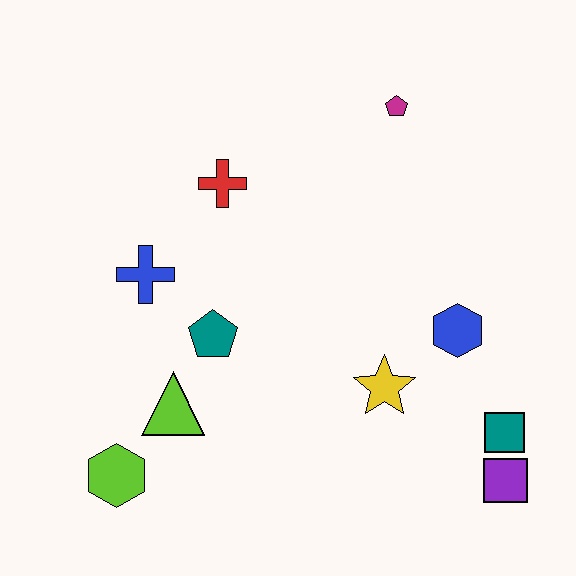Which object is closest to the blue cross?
The teal pentagon is closest to the blue cross.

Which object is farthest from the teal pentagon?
The purple square is farthest from the teal pentagon.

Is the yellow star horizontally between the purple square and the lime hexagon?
Yes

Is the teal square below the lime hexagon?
No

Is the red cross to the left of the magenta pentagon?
Yes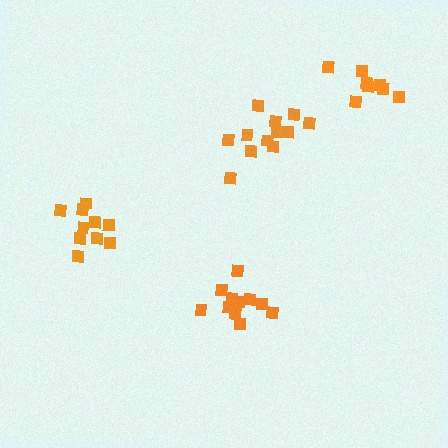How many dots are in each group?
Group 1: 8 dots, Group 2: 12 dots, Group 3: 11 dots, Group 4: 10 dots (41 total).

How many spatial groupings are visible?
There are 4 spatial groupings.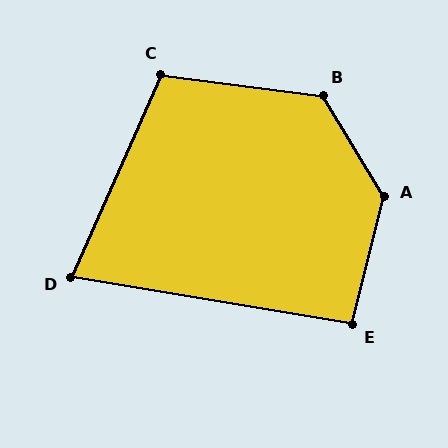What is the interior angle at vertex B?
Approximately 128 degrees (obtuse).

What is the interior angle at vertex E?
Approximately 95 degrees (approximately right).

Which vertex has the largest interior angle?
A, at approximately 135 degrees.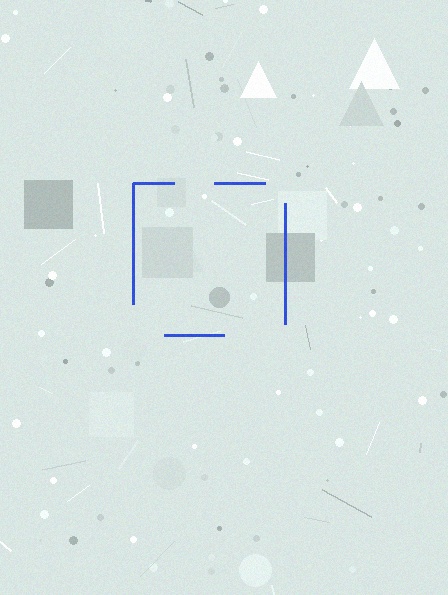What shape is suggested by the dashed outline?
The dashed outline suggests a square.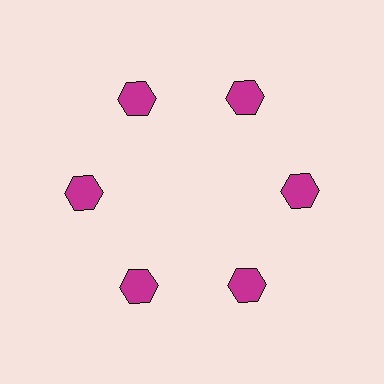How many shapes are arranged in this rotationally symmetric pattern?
There are 6 shapes, arranged in 6 groups of 1.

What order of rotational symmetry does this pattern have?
This pattern has 6-fold rotational symmetry.